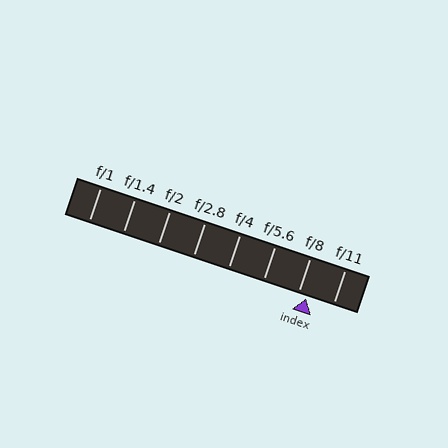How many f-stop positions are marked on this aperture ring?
There are 8 f-stop positions marked.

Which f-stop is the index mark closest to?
The index mark is closest to f/8.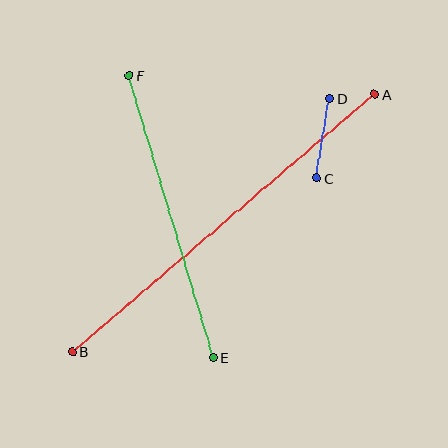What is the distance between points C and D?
The distance is approximately 81 pixels.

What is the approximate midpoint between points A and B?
The midpoint is at approximately (223, 223) pixels.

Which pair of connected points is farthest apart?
Points A and B are farthest apart.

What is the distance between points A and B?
The distance is approximately 397 pixels.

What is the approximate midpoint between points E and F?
The midpoint is at approximately (171, 217) pixels.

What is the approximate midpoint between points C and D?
The midpoint is at approximately (323, 138) pixels.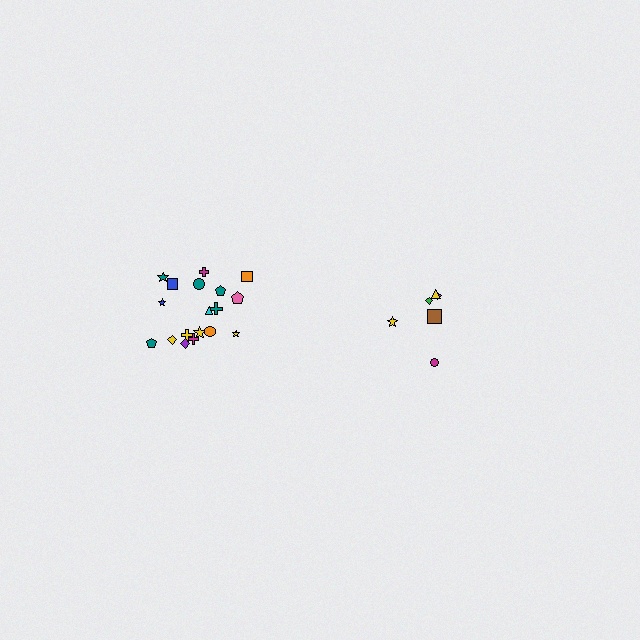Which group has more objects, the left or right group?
The left group.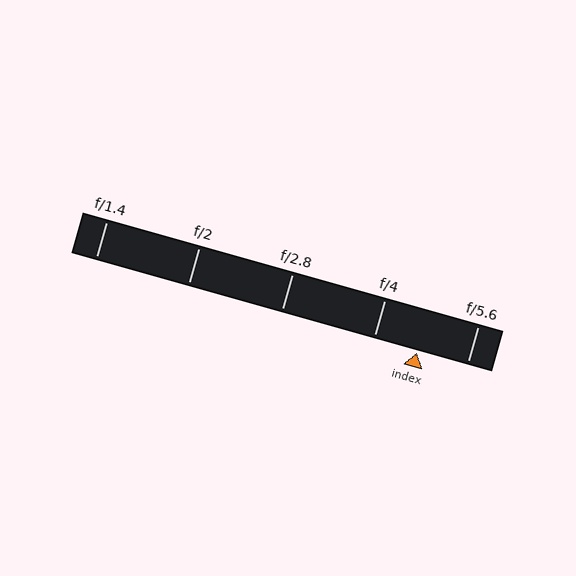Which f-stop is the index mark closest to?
The index mark is closest to f/4.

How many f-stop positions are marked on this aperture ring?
There are 5 f-stop positions marked.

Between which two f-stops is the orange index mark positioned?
The index mark is between f/4 and f/5.6.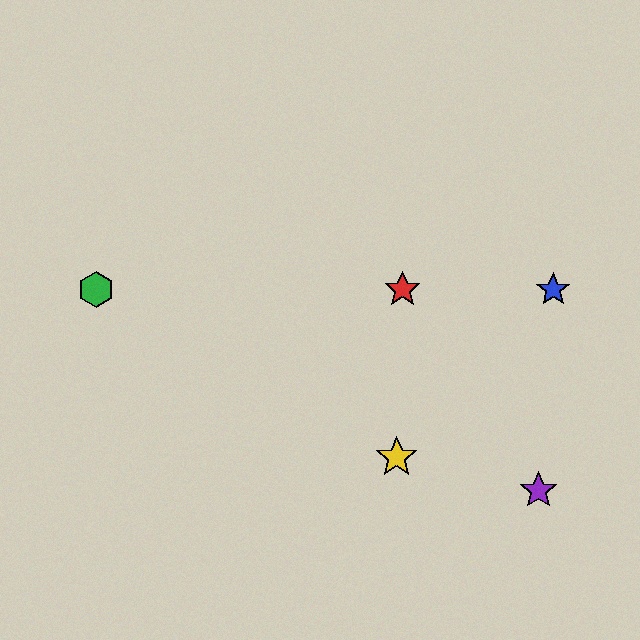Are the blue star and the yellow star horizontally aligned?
No, the blue star is at y≈289 and the yellow star is at y≈457.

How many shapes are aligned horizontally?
3 shapes (the red star, the blue star, the green hexagon) are aligned horizontally.